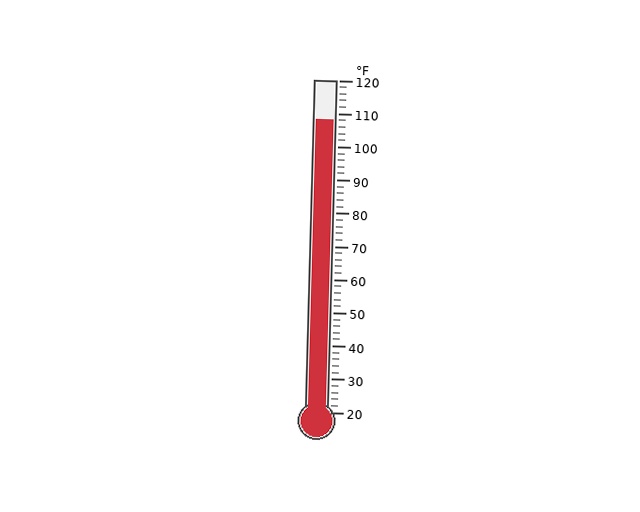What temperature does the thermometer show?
The thermometer shows approximately 108°F.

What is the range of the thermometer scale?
The thermometer scale ranges from 20°F to 120°F.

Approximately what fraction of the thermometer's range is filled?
The thermometer is filled to approximately 90% of its range.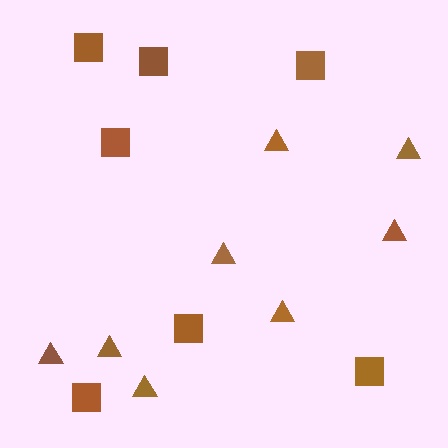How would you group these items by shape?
There are 2 groups: one group of squares (7) and one group of triangles (8).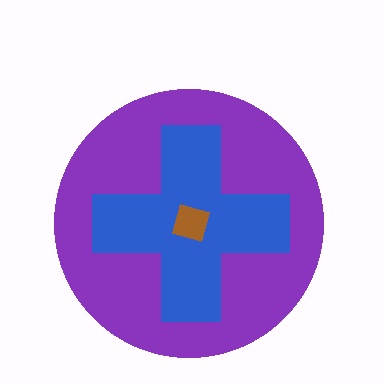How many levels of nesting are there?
3.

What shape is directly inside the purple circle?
The blue cross.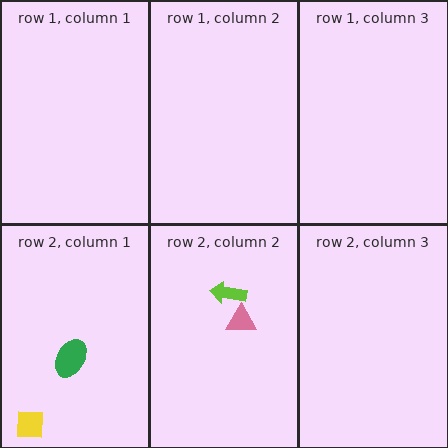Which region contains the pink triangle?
The row 2, column 2 region.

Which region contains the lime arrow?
The row 2, column 2 region.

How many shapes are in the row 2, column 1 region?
2.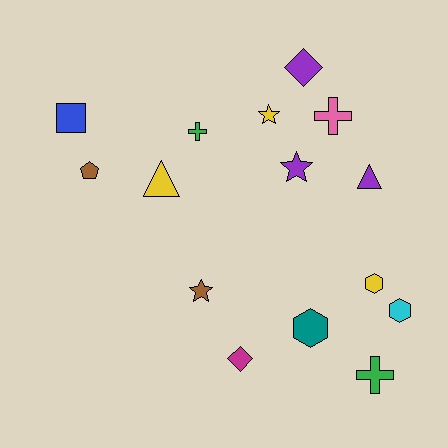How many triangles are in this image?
There are 2 triangles.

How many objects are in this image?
There are 15 objects.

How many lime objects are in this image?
There are no lime objects.